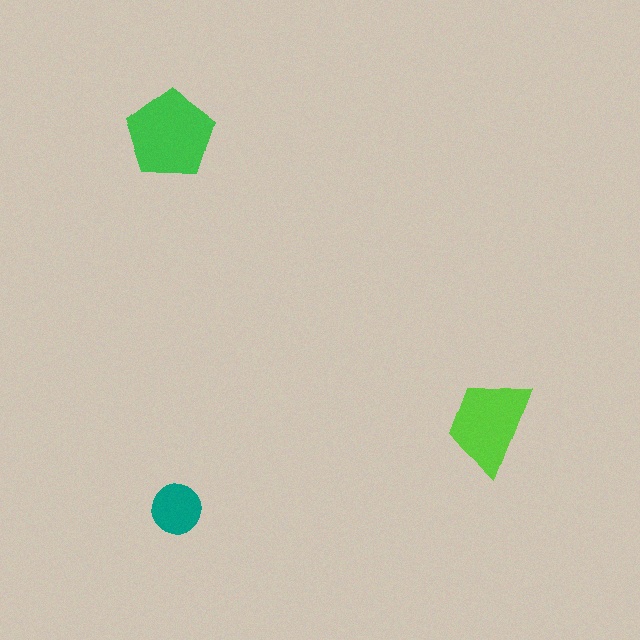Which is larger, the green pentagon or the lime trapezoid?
The green pentagon.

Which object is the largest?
The green pentagon.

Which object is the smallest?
The teal circle.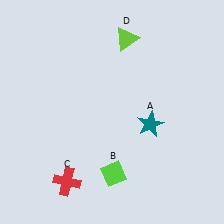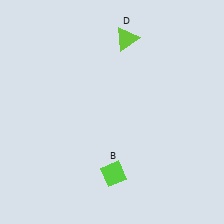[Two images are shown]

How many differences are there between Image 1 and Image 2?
There are 2 differences between the two images.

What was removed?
The teal star (A), the red cross (C) were removed in Image 2.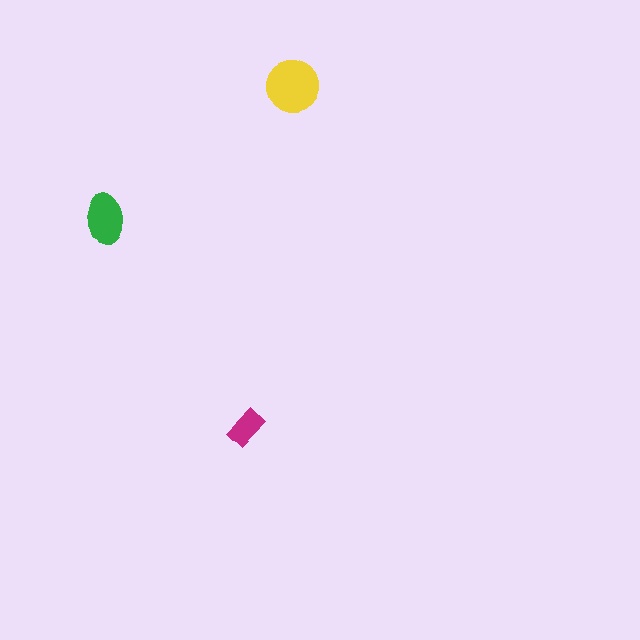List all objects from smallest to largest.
The magenta rectangle, the green ellipse, the yellow circle.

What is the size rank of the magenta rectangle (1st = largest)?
3rd.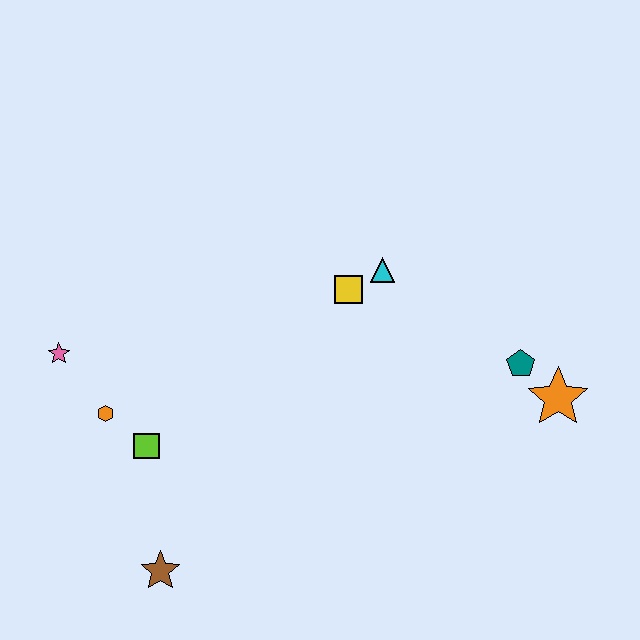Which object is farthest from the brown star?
The orange star is farthest from the brown star.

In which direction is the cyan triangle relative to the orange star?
The cyan triangle is to the left of the orange star.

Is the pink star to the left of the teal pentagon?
Yes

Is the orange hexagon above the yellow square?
No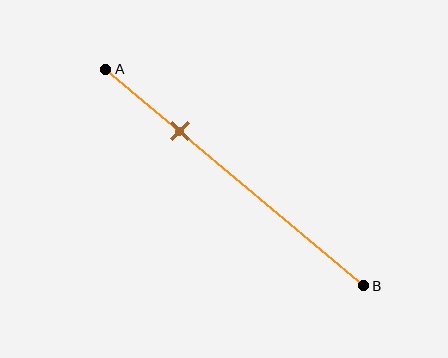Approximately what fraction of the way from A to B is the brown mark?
The brown mark is approximately 30% of the way from A to B.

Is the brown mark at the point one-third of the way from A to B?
No, the mark is at about 30% from A, not at the 33% one-third point.